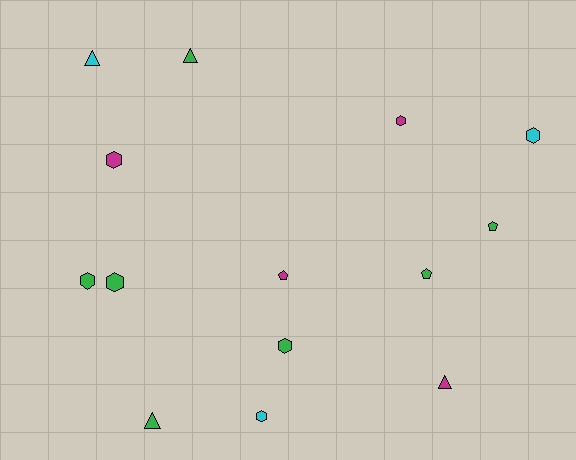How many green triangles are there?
There are 2 green triangles.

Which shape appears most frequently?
Hexagon, with 7 objects.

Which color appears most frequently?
Green, with 7 objects.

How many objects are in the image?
There are 14 objects.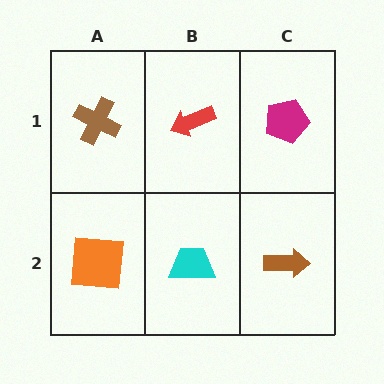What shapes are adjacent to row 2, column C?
A magenta pentagon (row 1, column C), a cyan trapezoid (row 2, column B).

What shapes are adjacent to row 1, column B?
A cyan trapezoid (row 2, column B), a brown cross (row 1, column A), a magenta pentagon (row 1, column C).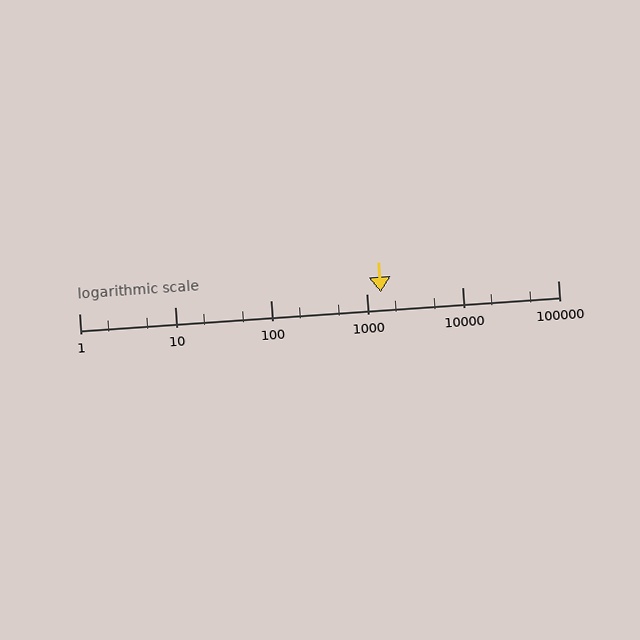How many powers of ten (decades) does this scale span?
The scale spans 5 decades, from 1 to 100000.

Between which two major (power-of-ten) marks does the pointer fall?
The pointer is between 1000 and 10000.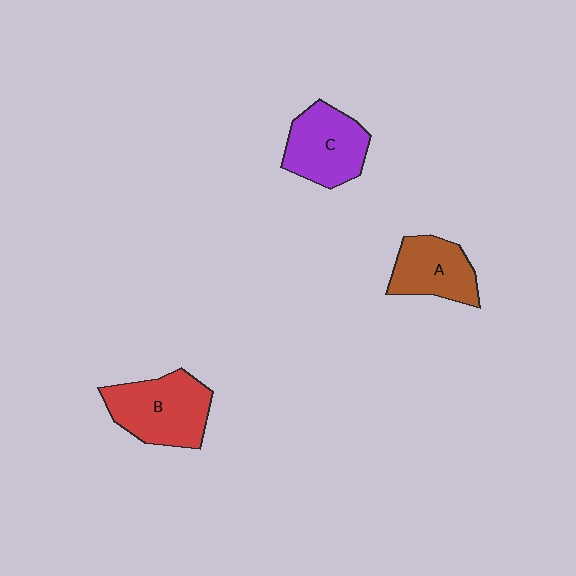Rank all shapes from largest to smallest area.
From largest to smallest: B (red), C (purple), A (brown).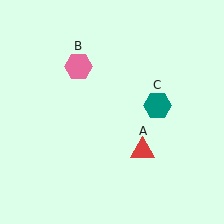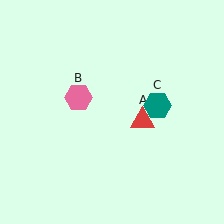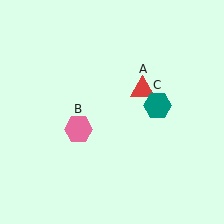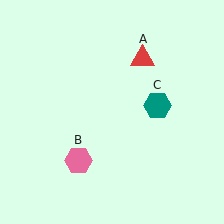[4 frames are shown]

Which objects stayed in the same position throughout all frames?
Teal hexagon (object C) remained stationary.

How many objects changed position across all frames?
2 objects changed position: red triangle (object A), pink hexagon (object B).